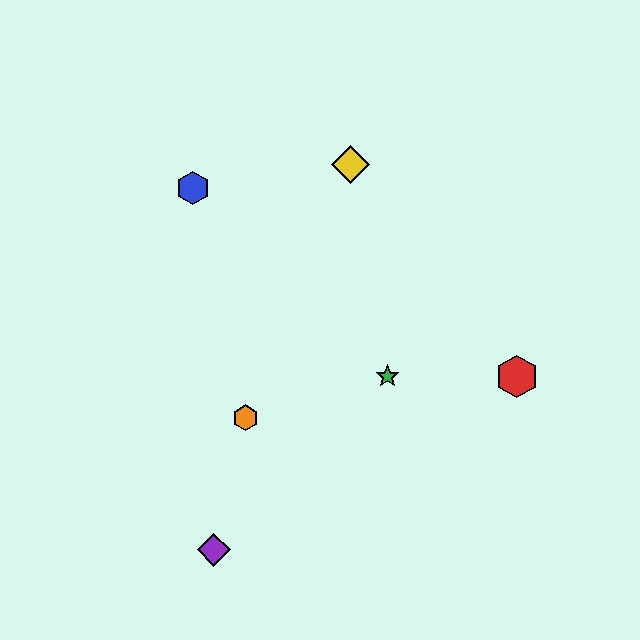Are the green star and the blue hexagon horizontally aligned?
No, the green star is at y≈377 and the blue hexagon is at y≈188.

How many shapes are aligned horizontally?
2 shapes (the red hexagon, the green star) are aligned horizontally.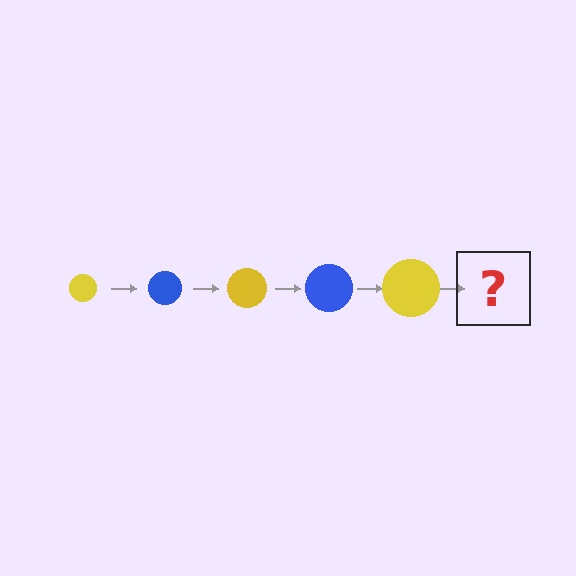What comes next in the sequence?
The next element should be a blue circle, larger than the previous one.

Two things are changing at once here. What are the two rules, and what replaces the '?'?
The two rules are that the circle grows larger each step and the color cycles through yellow and blue. The '?' should be a blue circle, larger than the previous one.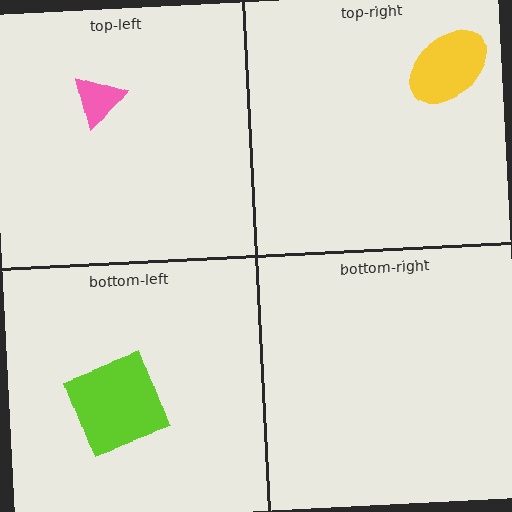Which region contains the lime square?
The bottom-left region.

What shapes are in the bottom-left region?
The lime square.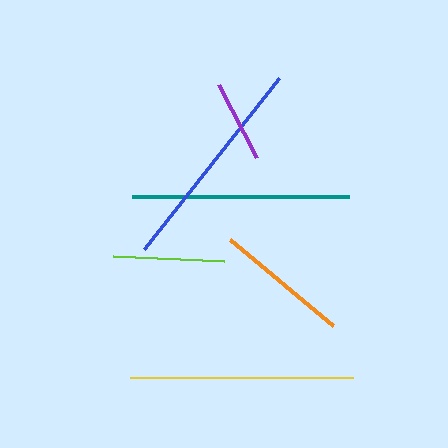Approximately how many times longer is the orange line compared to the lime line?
The orange line is approximately 1.2 times the length of the lime line.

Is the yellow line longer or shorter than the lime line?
The yellow line is longer than the lime line.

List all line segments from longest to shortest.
From longest to shortest: yellow, blue, teal, orange, lime, purple.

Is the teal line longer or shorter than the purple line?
The teal line is longer than the purple line.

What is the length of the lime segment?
The lime segment is approximately 112 pixels long.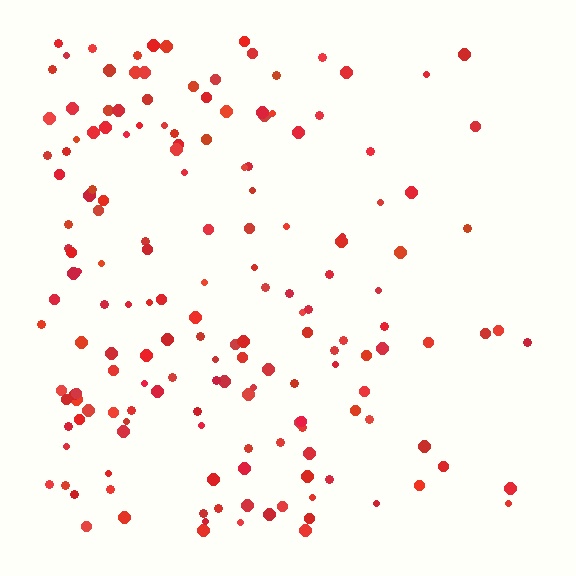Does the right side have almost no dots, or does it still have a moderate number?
Still a moderate number, just noticeably fewer than the left.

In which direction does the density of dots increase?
From right to left, with the left side densest.